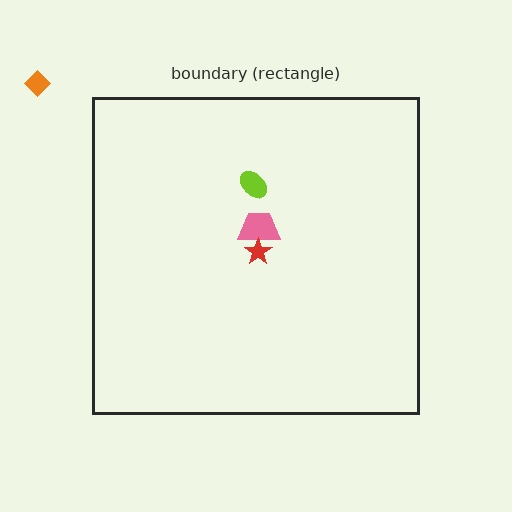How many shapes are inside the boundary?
3 inside, 1 outside.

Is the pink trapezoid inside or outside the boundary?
Inside.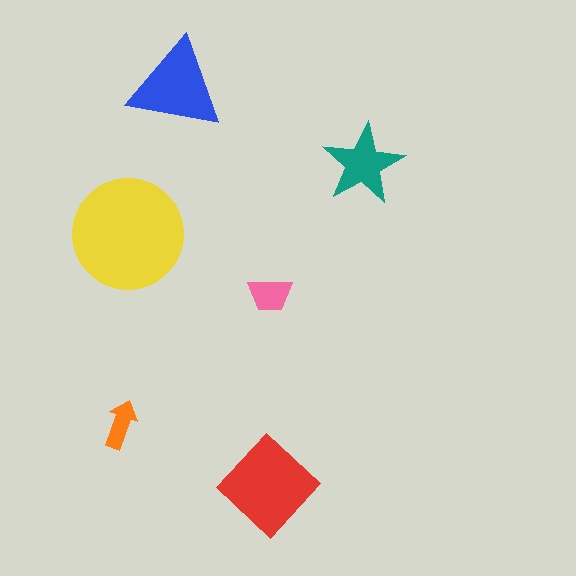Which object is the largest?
The yellow circle.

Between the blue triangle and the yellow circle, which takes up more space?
The yellow circle.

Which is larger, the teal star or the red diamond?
The red diamond.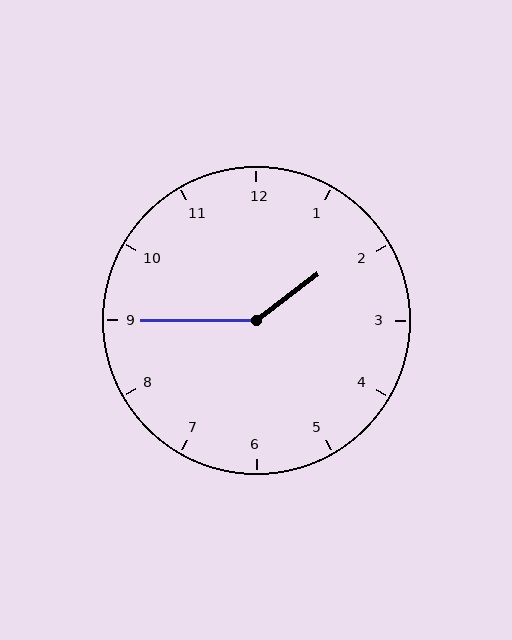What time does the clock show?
1:45.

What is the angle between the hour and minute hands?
Approximately 142 degrees.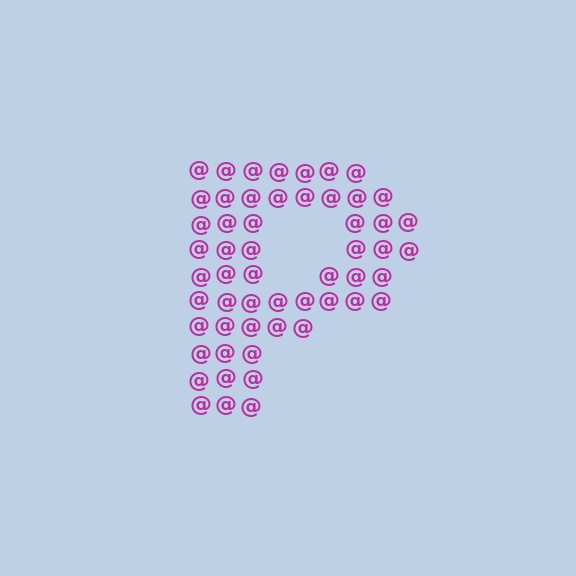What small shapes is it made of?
It is made of small at signs.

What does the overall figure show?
The overall figure shows the letter P.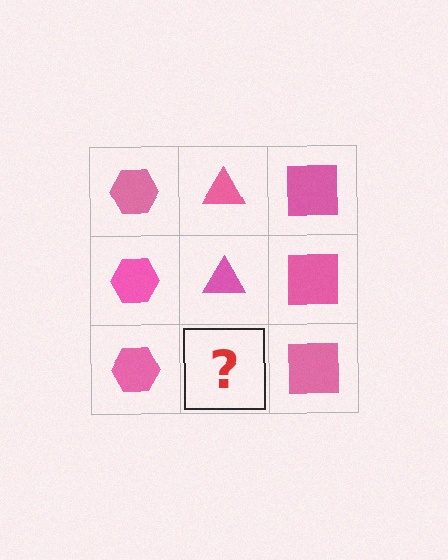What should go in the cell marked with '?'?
The missing cell should contain a pink triangle.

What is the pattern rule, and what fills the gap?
The rule is that each column has a consistent shape. The gap should be filled with a pink triangle.